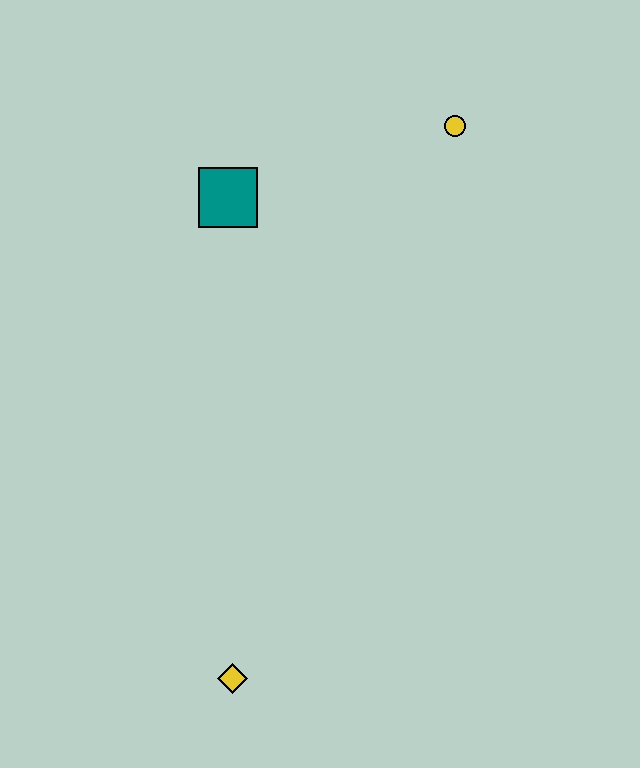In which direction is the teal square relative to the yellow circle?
The teal square is to the left of the yellow circle.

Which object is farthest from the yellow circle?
The yellow diamond is farthest from the yellow circle.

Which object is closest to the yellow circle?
The teal square is closest to the yellow circle.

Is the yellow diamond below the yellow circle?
Yes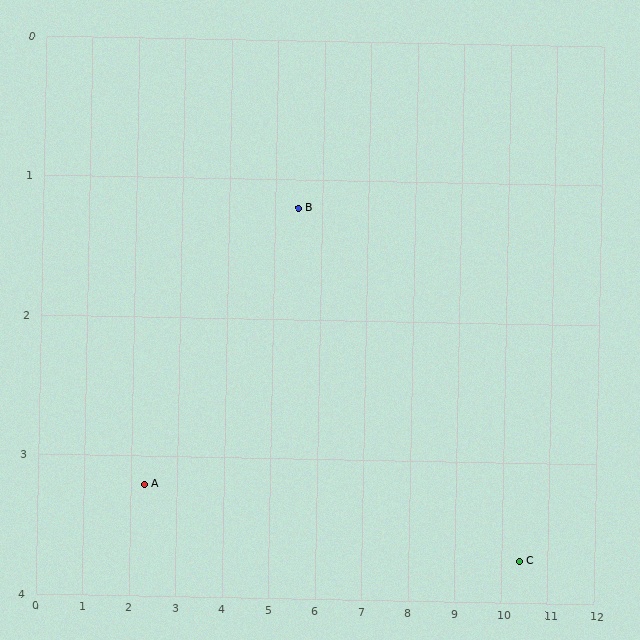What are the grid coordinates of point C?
Point C is at approximately (10.4, 3.7).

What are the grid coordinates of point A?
Point A is at approximately (2.3, 3.2).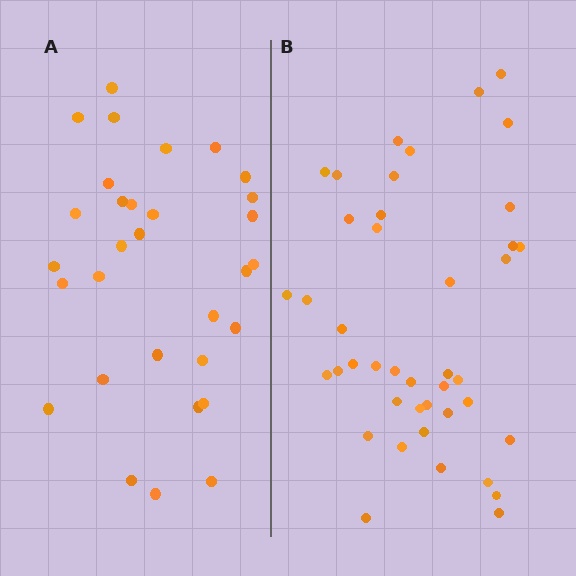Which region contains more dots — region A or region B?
Region B (the right region) has more dots.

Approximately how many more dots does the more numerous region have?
Region B has roughly 12 or so more dots than region A.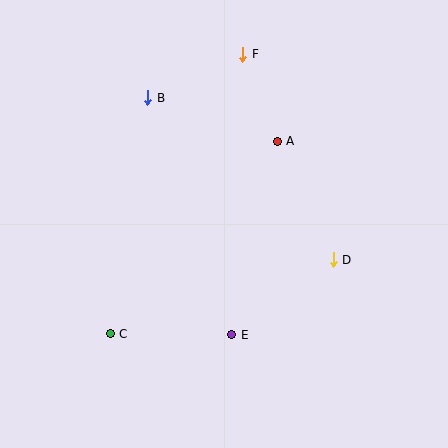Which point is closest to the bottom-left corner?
Point C is closest to the bottom-left corner.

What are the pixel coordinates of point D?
Point D is at (333, 260).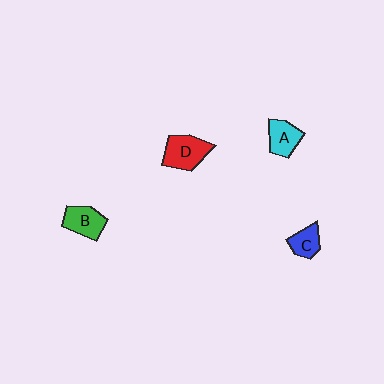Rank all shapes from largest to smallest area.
From largest to smallest: D (red), B (green), A (cyan), C (blue).